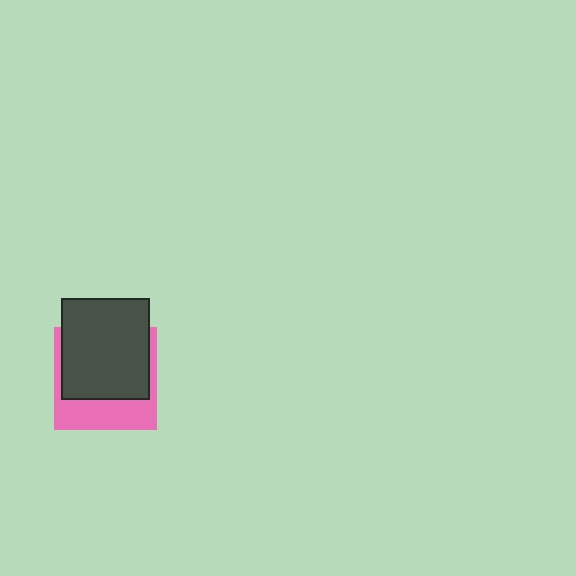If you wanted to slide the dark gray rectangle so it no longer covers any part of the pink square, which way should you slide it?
Slide it up — that is the most direct way to separate the two shapes.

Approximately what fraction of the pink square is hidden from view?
Roughly 60% of the pink square is hidden behind the dark gray rectangle.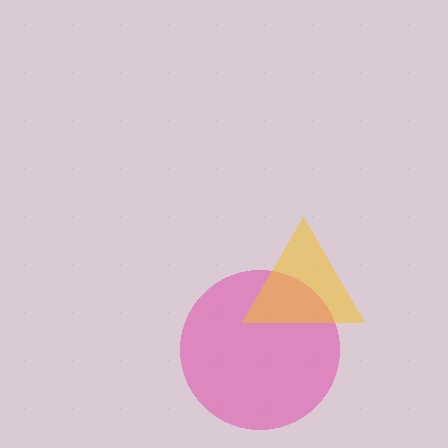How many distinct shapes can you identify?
There are 2 distinct shapes: a pink circle, a yellow triangle.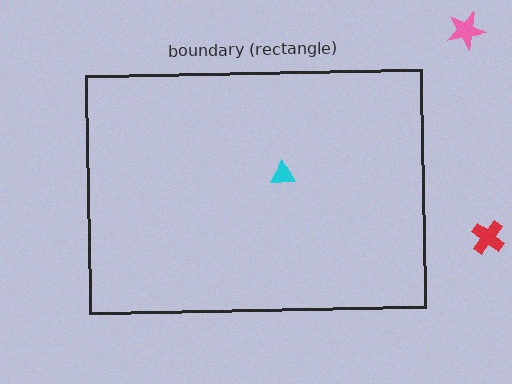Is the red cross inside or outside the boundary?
Outside.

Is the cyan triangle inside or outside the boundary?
Inside.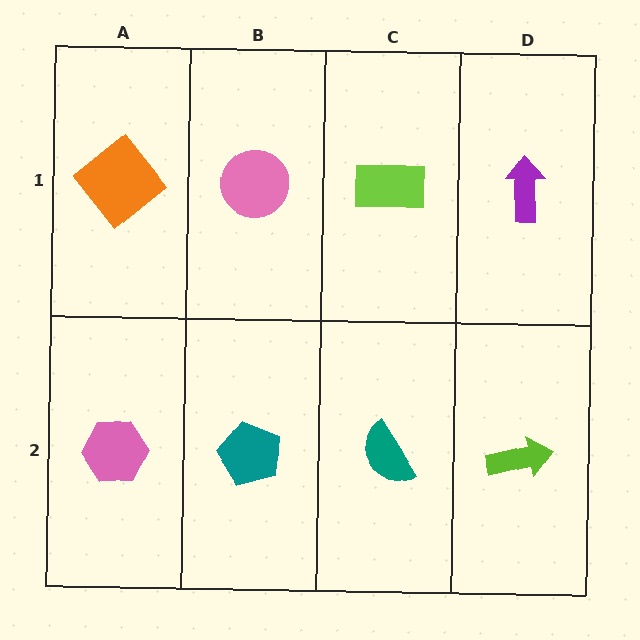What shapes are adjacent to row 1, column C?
A teal semicircle (row 2, column C), a pink circle (row 1, column B), a purple arrow (row 1, column D).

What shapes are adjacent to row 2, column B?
A pink circle (row 1, column B), a pink hexagon (row 2, column A), a teal semicircle (row 2, column C).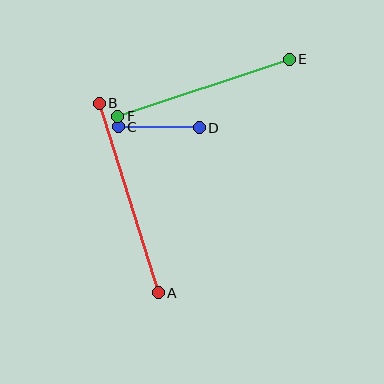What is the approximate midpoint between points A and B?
The midpoint is at approximately (129, 198) pixels.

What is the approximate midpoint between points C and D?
The midpoint is at approximately (159, 127) pixels.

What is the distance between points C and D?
The distance is approximately 81 pixels.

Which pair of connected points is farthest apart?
Points A and B are farthest apart.